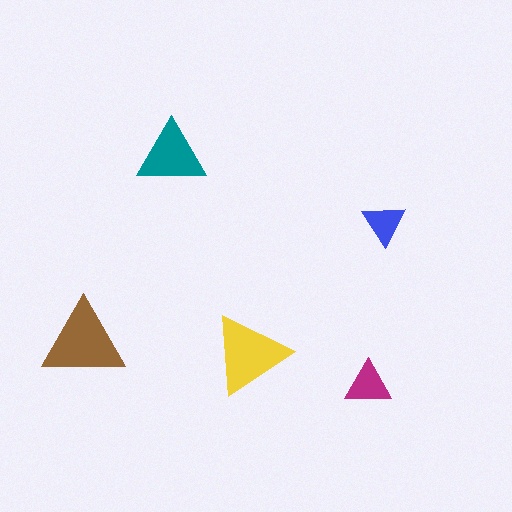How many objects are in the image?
There are 5 objects in the image.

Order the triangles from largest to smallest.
the brown one, the yellow one, the teal one, the magenta one, the blue one.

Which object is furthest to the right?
The blue triangle is rightmost.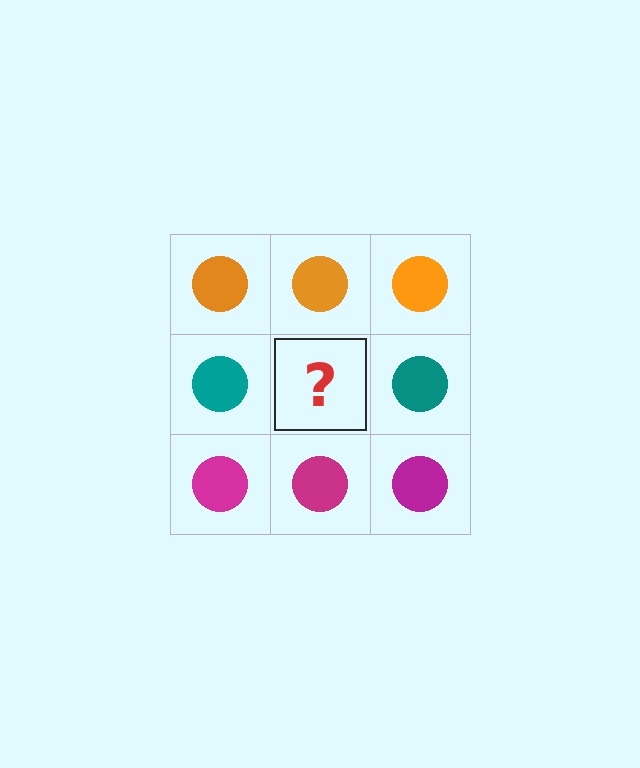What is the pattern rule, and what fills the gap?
The rule is that each row has a consistent color. The gap should be filled with a teal circle.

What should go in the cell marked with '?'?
The missing cell should contain a teal circle.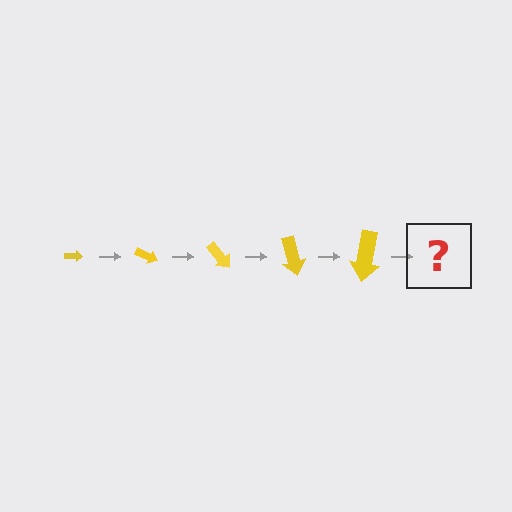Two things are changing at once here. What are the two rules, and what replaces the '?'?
The two rules are that the arrow grows larger each step and it rotates 25 degrees each step. The '?' should be an arrow, larger than the previous one and rotated 125 degrees from the start.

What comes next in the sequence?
The next element should be an arrow, larger than the previous one and rotated 125 degrees from the start.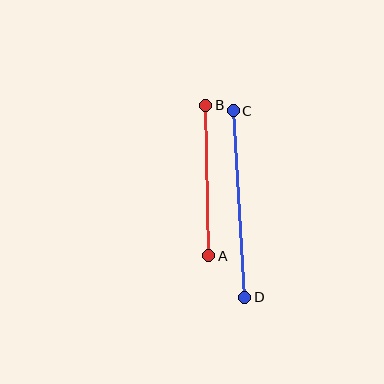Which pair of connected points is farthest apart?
Points C and D are farthest apart.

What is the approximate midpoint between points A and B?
The midpoint is at approximately (207, 180) pixels.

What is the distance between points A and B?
The distance is approximately 150 pixels.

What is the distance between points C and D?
The distance is approximately 186 pixels.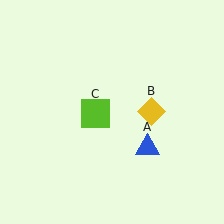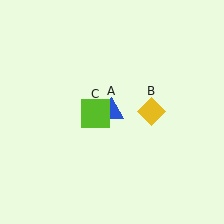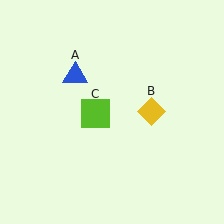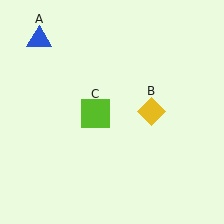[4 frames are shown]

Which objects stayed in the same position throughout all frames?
Yellow diamond (object B) and lime square (object C) remained stationary.